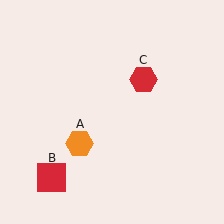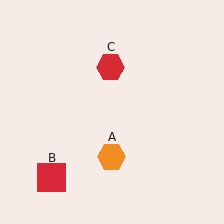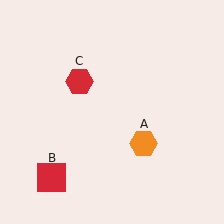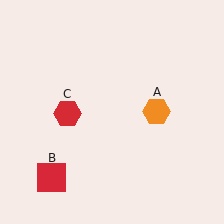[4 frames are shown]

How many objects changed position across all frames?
2 objects changed position: orange hexagon (object A), red hexagon (object C).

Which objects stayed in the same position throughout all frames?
Red square (object B) remained stationary.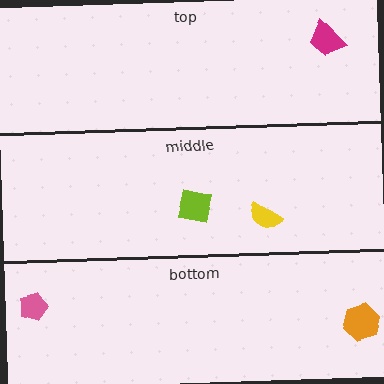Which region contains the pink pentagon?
The bottom region.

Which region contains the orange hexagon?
The bottom region.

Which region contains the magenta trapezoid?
The top region.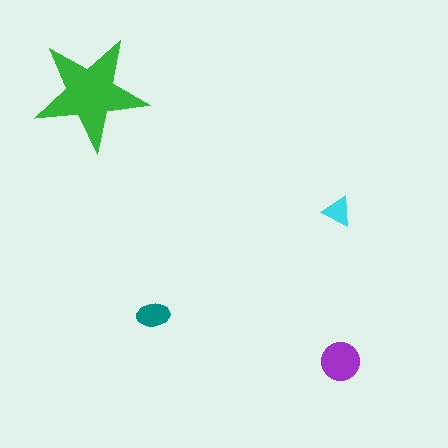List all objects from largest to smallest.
The green star, the purple circle, the teal ellipse, the cyan triangle.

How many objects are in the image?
There are 4 objects in the image.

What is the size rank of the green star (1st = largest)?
1st.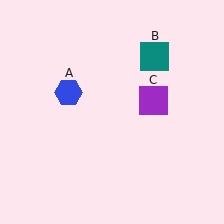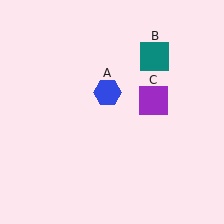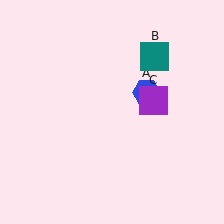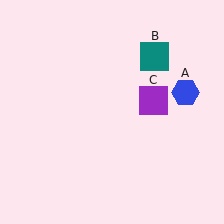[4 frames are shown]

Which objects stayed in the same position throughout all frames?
Teal square (object B) and purple square (object C) remained stationary.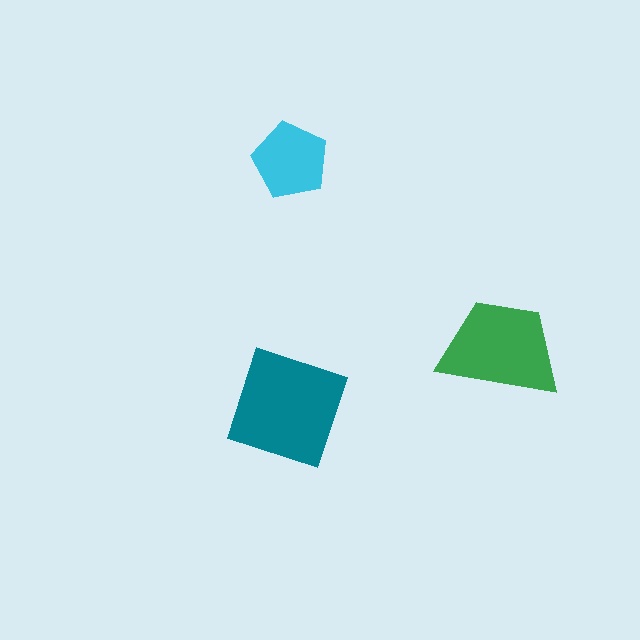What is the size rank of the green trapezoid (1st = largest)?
2nd.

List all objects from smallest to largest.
The cyan pentagon, the green trapezoid, the teal square.